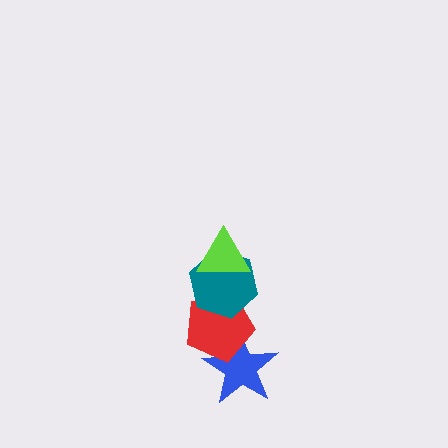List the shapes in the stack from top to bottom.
From top to bottom: the lime triangle, the teal hexagon, the red pentagon, the blue star.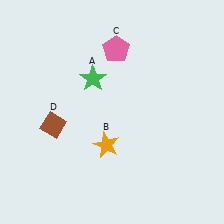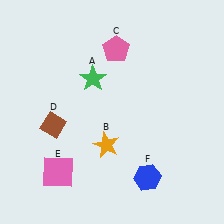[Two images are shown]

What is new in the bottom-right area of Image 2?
A blue hexagon (F) was added in the bottom-right area of Image 2.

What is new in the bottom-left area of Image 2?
A pink square (E) was added in the bottom-left area of Image 2.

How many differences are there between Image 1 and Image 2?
There are 2 differences between the two images.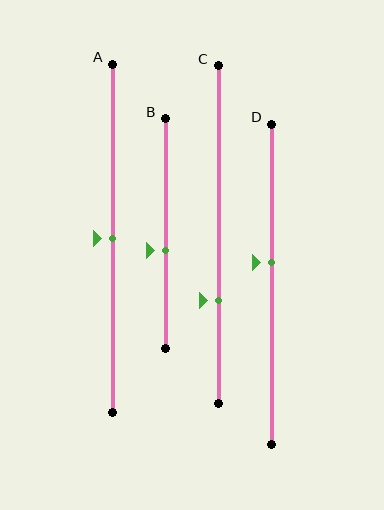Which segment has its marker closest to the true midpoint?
Segment A has its marker closest to the true midpoint.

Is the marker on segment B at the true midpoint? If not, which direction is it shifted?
No, the marker on segment B is shifted downward by about 7% of the segment length.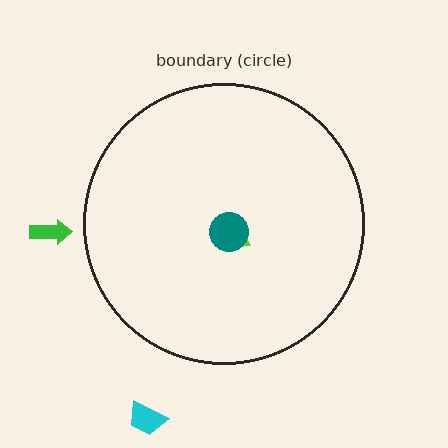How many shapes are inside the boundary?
2 inside, 2 outside.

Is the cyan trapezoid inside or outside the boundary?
Outside.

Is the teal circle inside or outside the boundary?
Inside.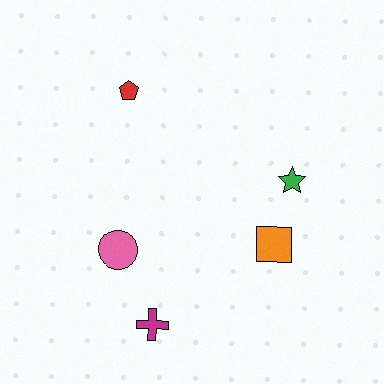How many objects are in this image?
There are 5 objects.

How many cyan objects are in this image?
There are no cyan objects.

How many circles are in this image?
There is 1 circle.